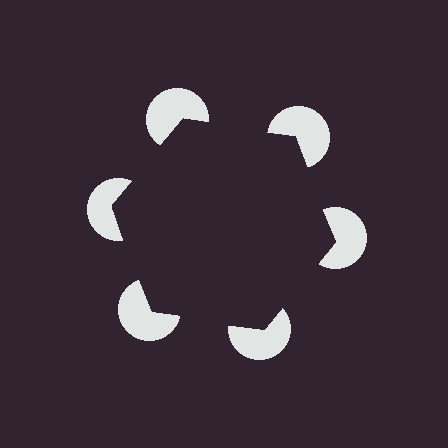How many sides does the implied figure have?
6 sides.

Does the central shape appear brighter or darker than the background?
It typically appears slightly darker than the background, even though no actual brightness change is drawn.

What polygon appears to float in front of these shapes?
An illusory hexagon — its edges are inferred from the aligned wedge cuts in the pac-man discs, not physically drawn.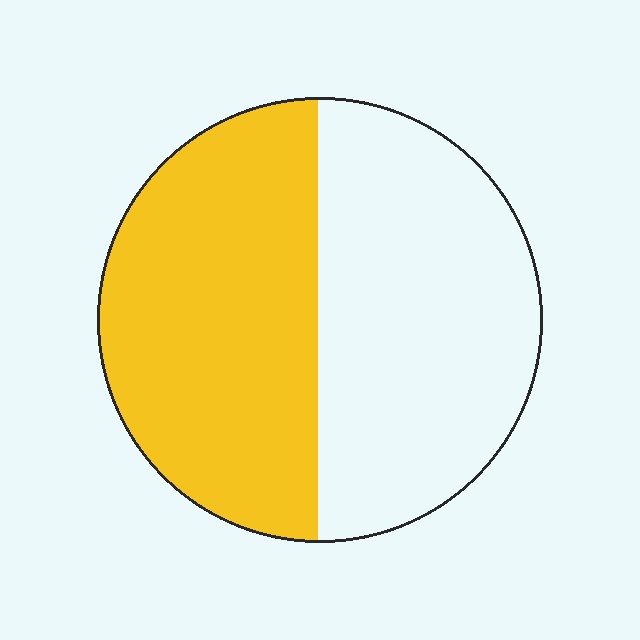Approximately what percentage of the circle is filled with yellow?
Approximately 50%.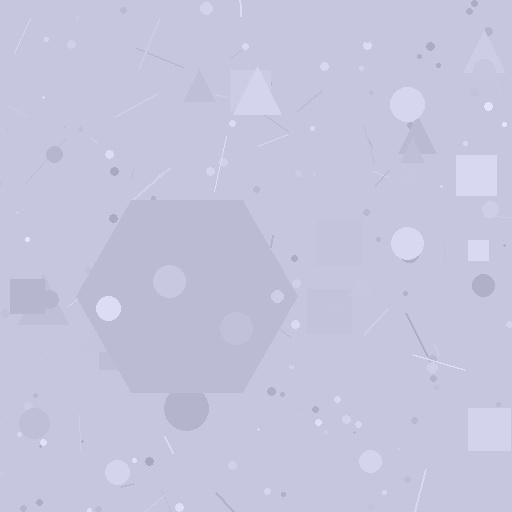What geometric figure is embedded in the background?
A hexagon is embedded in the background.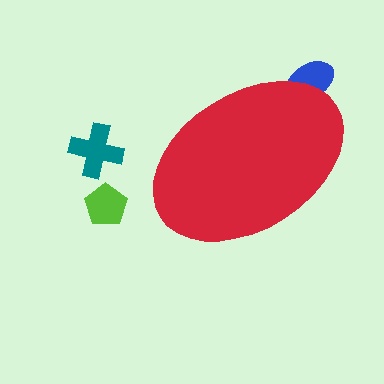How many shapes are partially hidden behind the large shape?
1 shape is partially hidden.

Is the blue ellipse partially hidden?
Yes, the blue ellipse is partially hidden behind the red ellipse.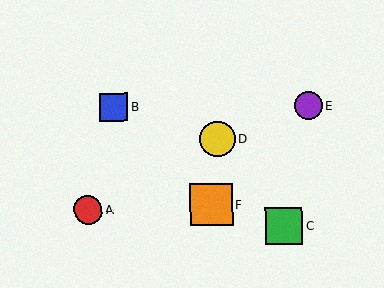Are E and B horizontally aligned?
Yes, both are at y≈106.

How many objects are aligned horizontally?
2 objects (B, E) are aligned horizontally.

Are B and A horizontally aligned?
No, B is at y≈107 and A is at y≈210.